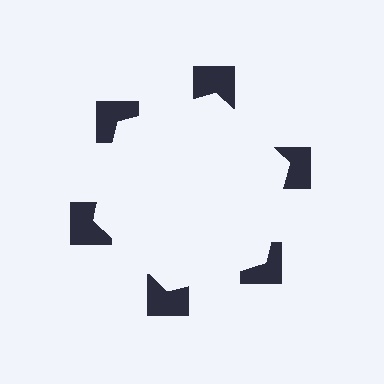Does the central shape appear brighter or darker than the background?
It typically appears slightly brighter than the background, even though no actual brightness change is drawn.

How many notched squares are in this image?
There are 6 — one at each vertex of the illusory hexagon.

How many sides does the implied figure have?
6 sides.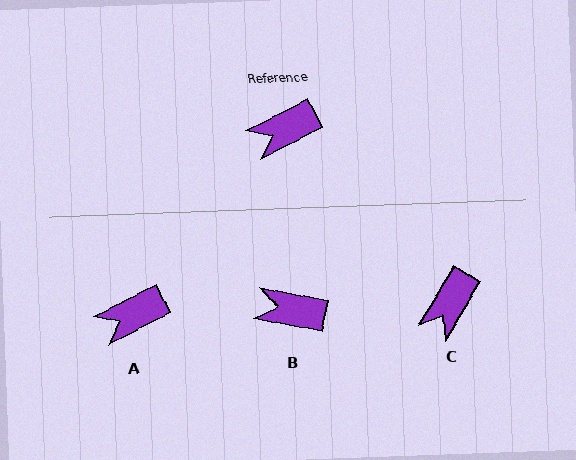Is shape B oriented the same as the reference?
No, it is off by about 38 degrees.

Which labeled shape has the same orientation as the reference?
A.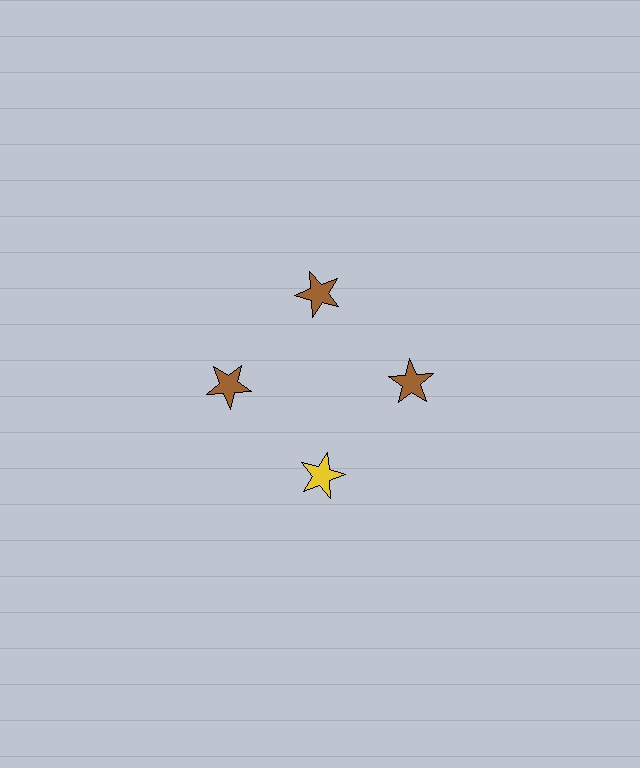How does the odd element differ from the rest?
It has a different color: yellow instead of brown.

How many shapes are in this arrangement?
There are 4 shapes arranged in a ring pattern.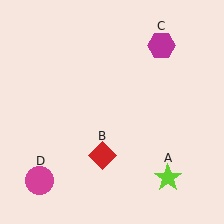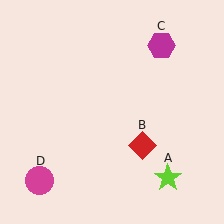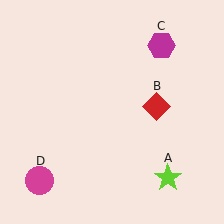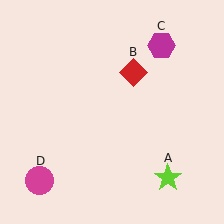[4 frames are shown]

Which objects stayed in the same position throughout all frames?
Lime star (object A) and magenta hexagon (object C) and magenta circle (object D) remained stationary.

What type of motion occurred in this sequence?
The red diamond (object B) rotated counterclockwise around the center of the scene.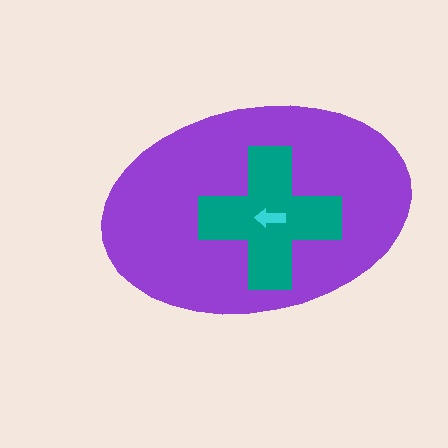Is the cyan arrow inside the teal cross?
Yes.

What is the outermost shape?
The purple ellipse.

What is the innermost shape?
The cyan arrow.